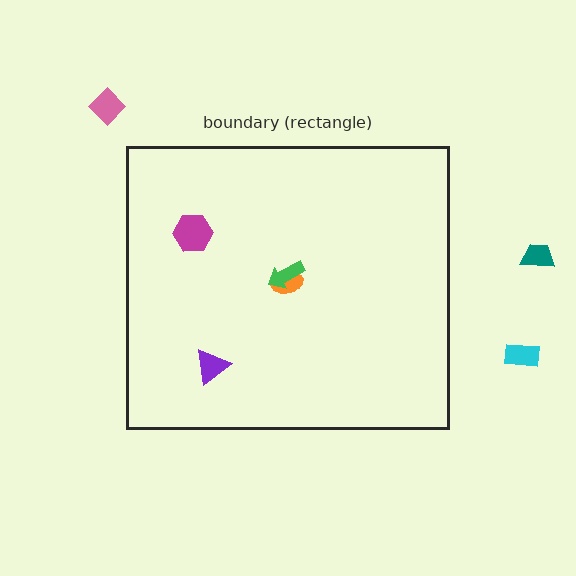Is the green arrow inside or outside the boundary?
Inside.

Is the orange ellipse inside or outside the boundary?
Inside.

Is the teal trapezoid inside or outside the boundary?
Outside.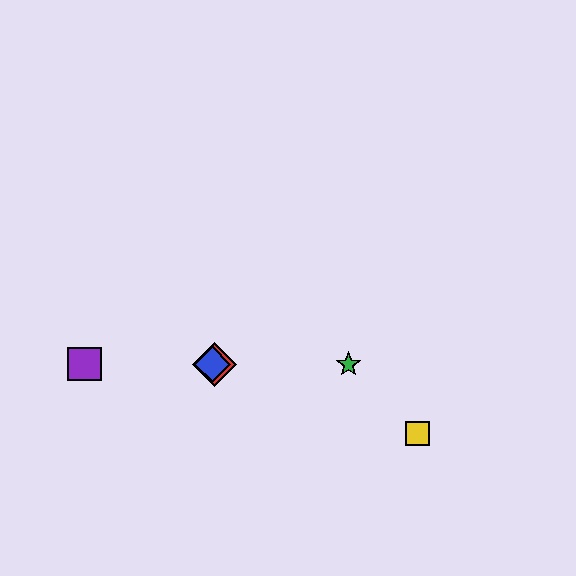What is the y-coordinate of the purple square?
The purple square is at y≈364.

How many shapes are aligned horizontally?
4 shapes (the red diamond, the blue diamond, the green star, the purple square) are aligned horizontally.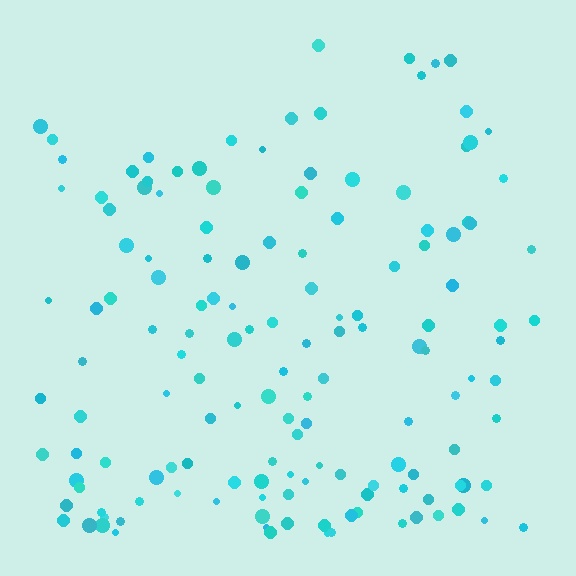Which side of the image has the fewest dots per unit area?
The top.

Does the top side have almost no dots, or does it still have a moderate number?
Still a moderate number, just noticeably fewer than the bottom.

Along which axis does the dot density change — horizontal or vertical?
Vertical.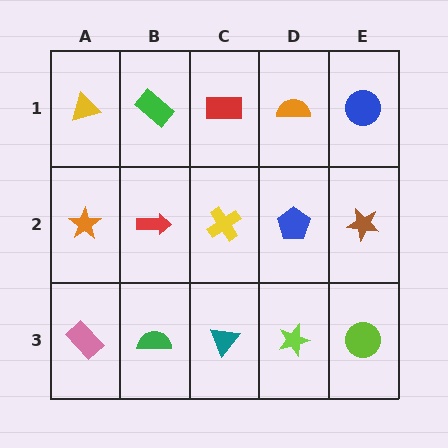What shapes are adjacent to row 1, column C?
A yellow cross (row 2, column C), a green rectangle (row 1, column B), an orange semicircle (row 1, column D).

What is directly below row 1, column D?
A blue pentagon.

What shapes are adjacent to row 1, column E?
A brown star (row 2, column E), an orange semicircle (row 1, column D).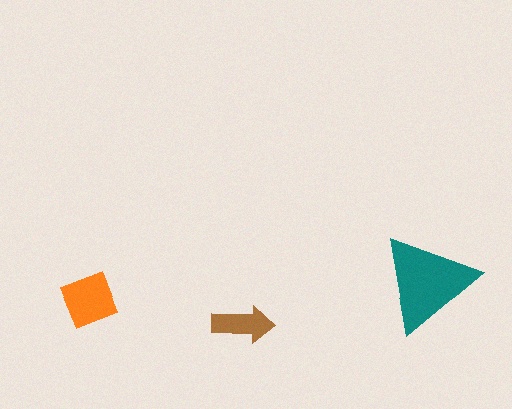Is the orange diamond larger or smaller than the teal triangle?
Smaller.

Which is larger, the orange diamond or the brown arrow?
The orange diamond.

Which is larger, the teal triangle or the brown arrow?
The teal triangle.